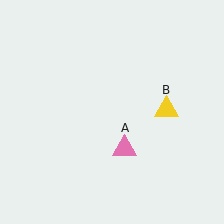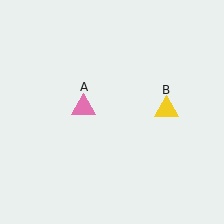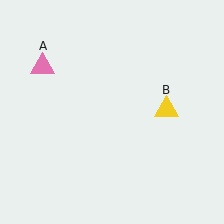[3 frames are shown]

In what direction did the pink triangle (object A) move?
The pink triangle (object A) moved up and to the left.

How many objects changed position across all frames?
1 object changed position: pink triangle (object A).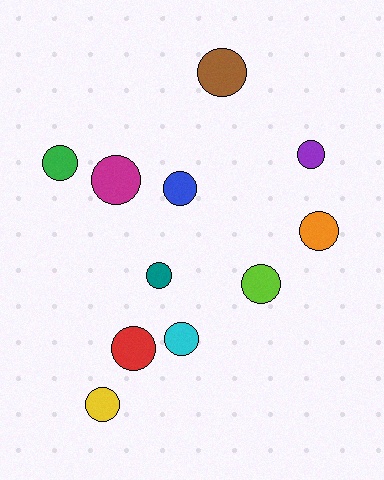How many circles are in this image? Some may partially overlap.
There are 11 circles.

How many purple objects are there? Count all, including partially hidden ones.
There is 1 purple object.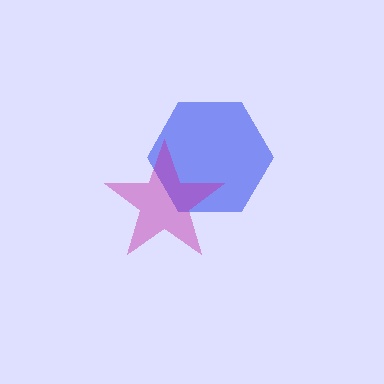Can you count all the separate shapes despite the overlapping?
Yes, there are 2 separate shapes.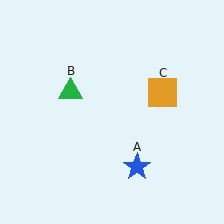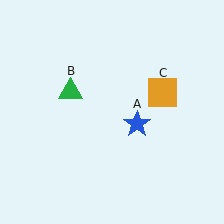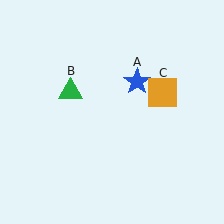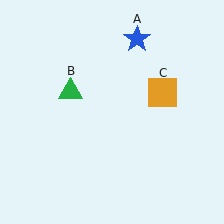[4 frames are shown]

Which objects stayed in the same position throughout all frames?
Green triangle (object B) and orange square (object C) remained stationary.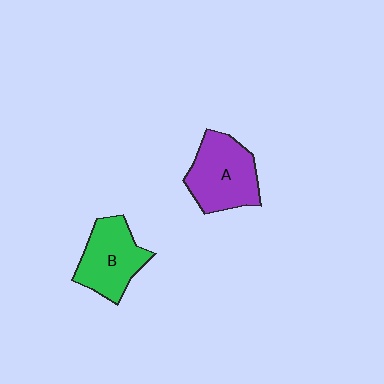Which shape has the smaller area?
Shape B (green).